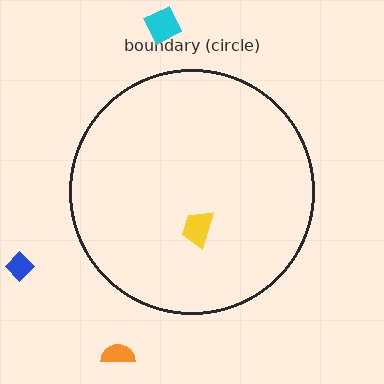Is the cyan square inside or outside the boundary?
Outside.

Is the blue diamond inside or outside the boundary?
Outside.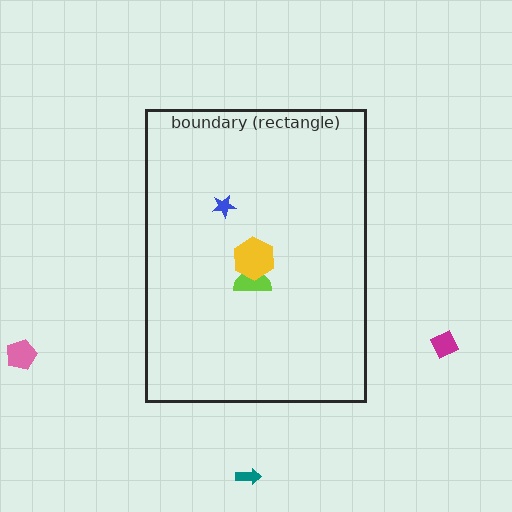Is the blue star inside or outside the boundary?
Inside.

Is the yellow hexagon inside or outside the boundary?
Inside.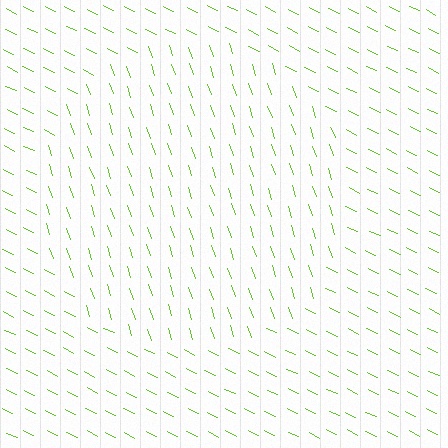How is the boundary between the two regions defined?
The boundary is defined purely by a change in line orientation (approximately 45 degrees difference). All lines are the same color and thickness.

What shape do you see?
I see a circle.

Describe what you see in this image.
The image is filled with small lime line segments. A circle region in the image has lines oriented differently from the surrounding lines, creating a visible texture boundary.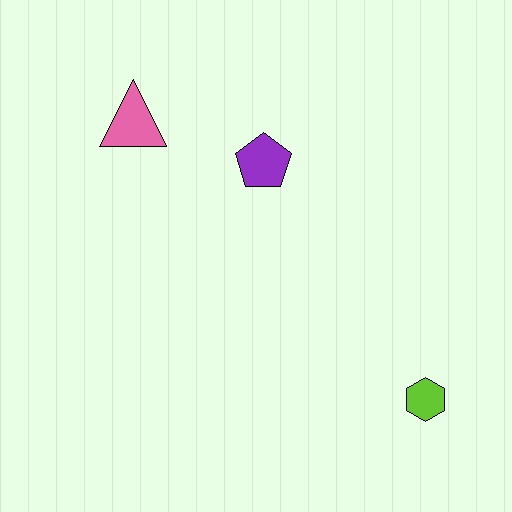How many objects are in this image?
There are 3 objects.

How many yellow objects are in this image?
There are no yellow objects.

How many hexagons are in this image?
There is 1 hexagon.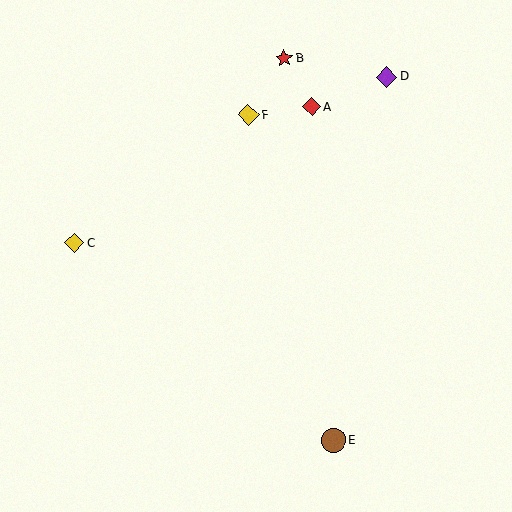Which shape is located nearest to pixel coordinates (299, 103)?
The red diamond (labeled A) at (312, 107) is nearest to that location.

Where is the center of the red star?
The center of the red star is at (284, 59).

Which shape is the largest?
The brown circle (labeled E) is the largest.